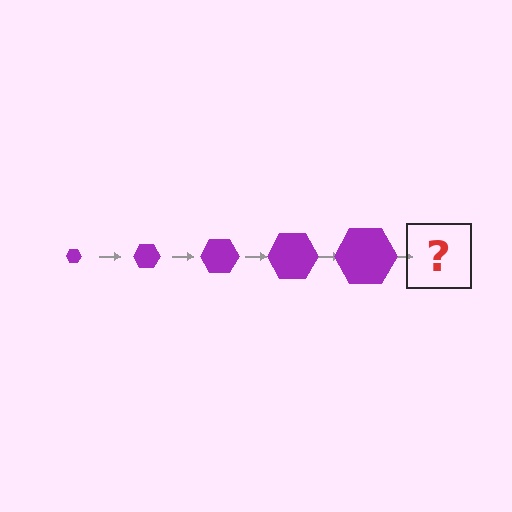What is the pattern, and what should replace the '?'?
The pattern is that the hexagon gets progressively larger each step. The '?' should be a purple hexagon, larger than the previous one.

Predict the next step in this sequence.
The next step is a purple hexagon, larger than the previous one.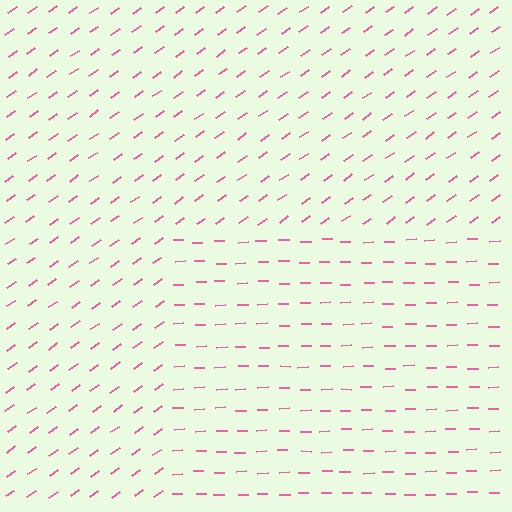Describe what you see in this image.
The image is filled with small pink line segments. A rectangle region in the image has lines oriented differently from the surrounding lines, creating a visible texture boundary.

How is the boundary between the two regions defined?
The boundary is defined purely by a change in line orientation (approximately 33 degrees difference). All lines are the same color and thickness.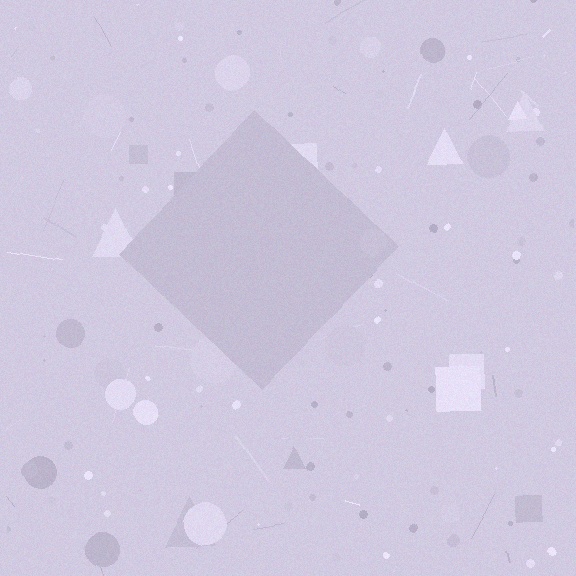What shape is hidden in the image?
A diamond is hidden in the image.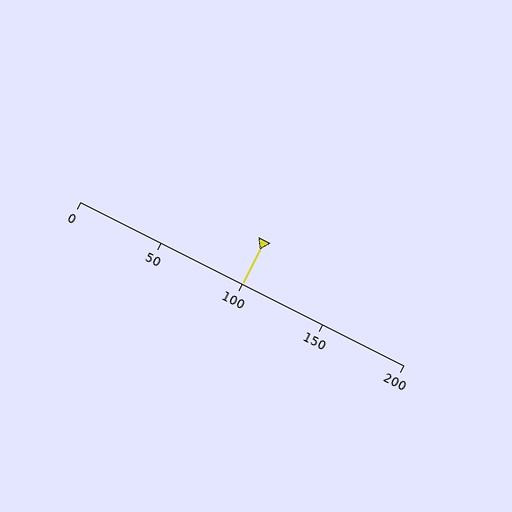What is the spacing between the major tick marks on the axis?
The major ticks are spaced 50 apart.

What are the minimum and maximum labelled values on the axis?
The axis runs from 0 to 200.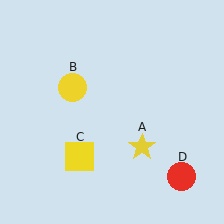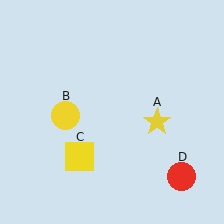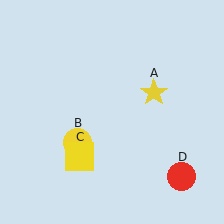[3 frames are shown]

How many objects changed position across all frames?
2 objects changed position: yellow star (object A), yellow circle (object B).